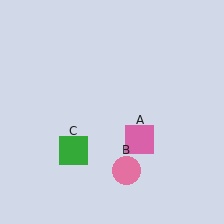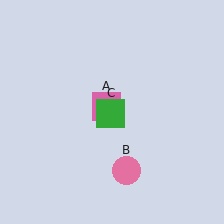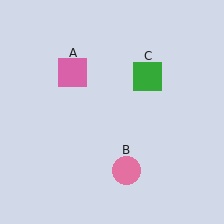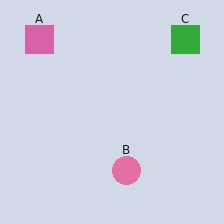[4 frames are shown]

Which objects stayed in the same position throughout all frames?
Pink circle (object B) remained stationary.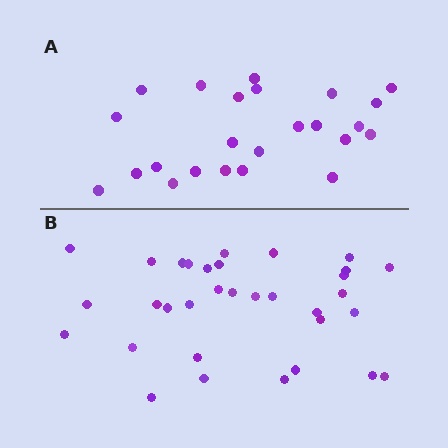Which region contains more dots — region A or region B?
Region B (the bottom region) has more dots.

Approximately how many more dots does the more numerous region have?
Region B has roughly 8 or so more dots than region A.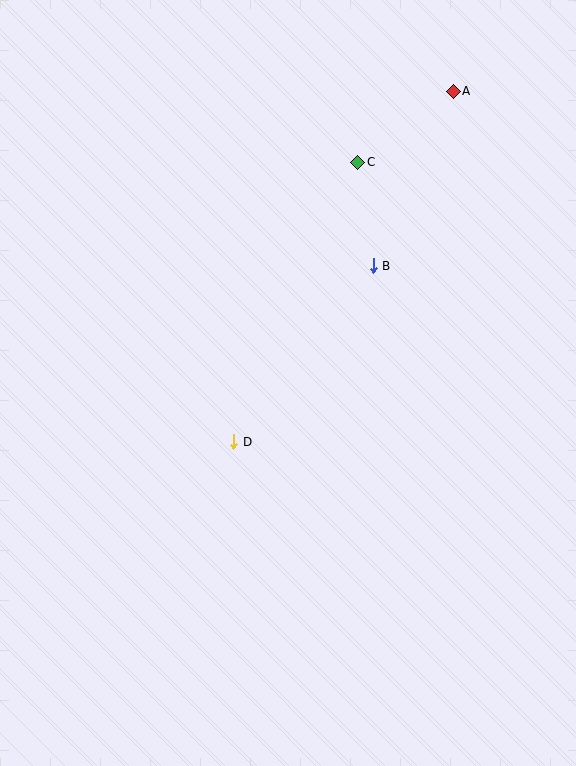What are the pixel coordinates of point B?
Point B is at (373, 266).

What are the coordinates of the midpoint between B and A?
The midpoint between B and A is at (413, 178).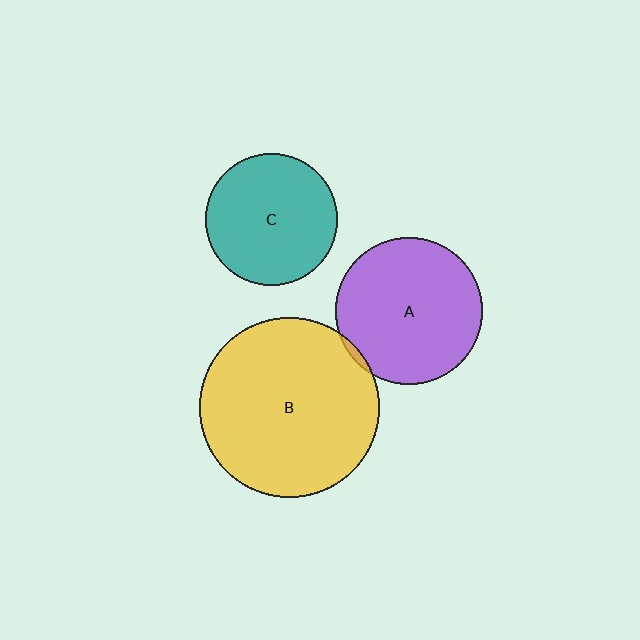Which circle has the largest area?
Circle B (yellow).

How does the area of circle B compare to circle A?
Approximately 1.5 times.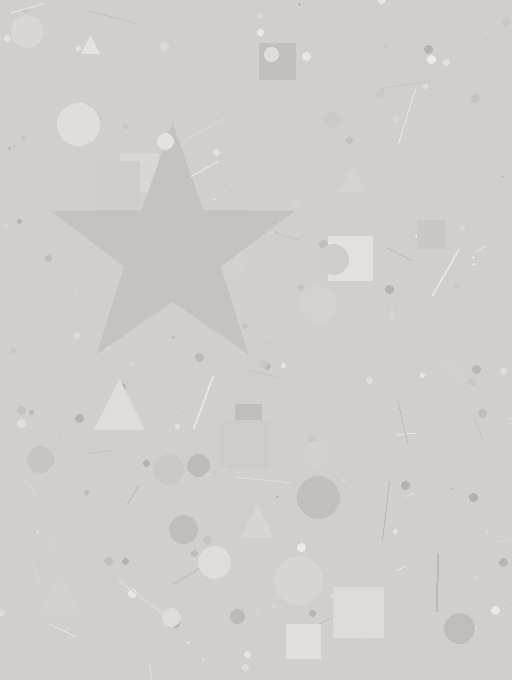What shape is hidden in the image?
A star is hidden in the image.